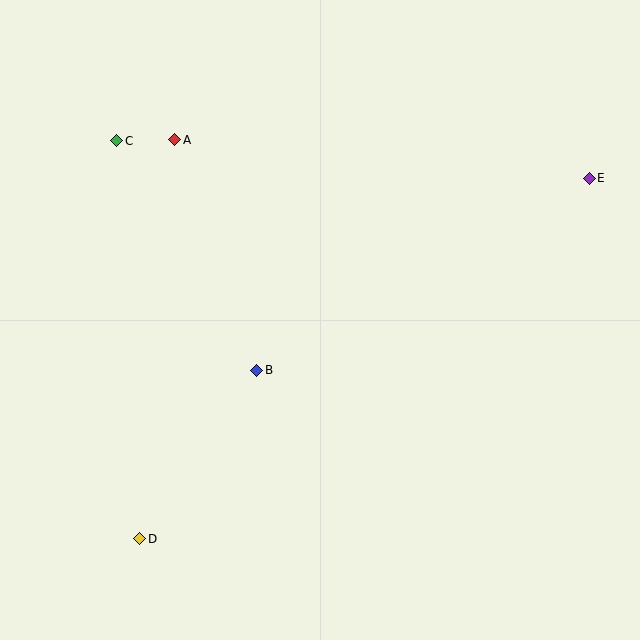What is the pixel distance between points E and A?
The distance between E and A is 416 pixels.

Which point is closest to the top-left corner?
Point C is closest to the top-left corner.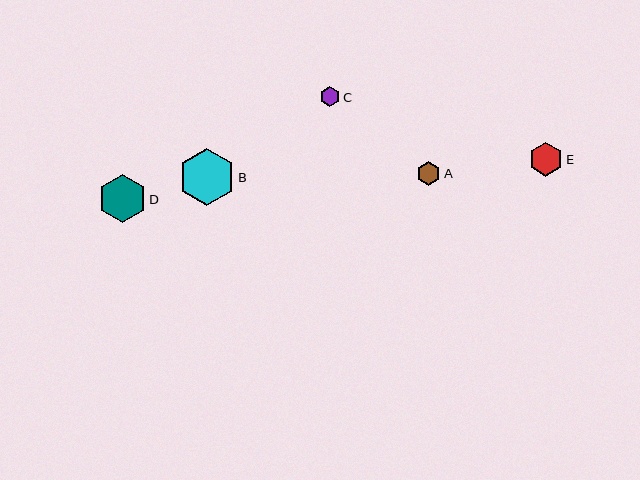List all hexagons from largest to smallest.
From largest to smallest: B, D, E, A, C.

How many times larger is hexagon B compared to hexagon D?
Hexagon B is approximately 1.2 times the size of hexagon D.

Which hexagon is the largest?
Hexagon B is the largest with a size of approximately 57 pixels.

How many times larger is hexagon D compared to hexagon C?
Hexagon D is approximately 2.4 times the size of hexagon C.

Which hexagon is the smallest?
Hexagon C is the smallest with a size of approximately 20 pixels.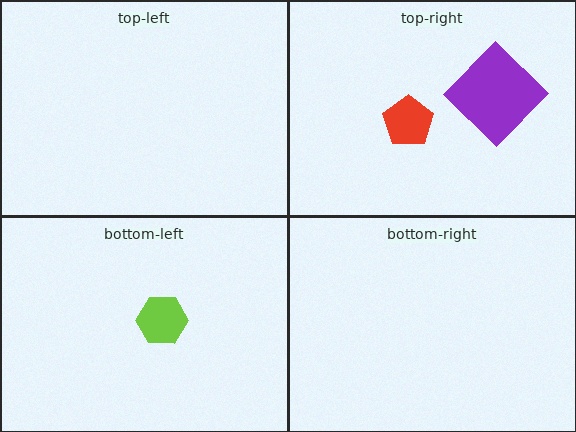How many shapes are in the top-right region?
2.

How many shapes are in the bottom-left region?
1.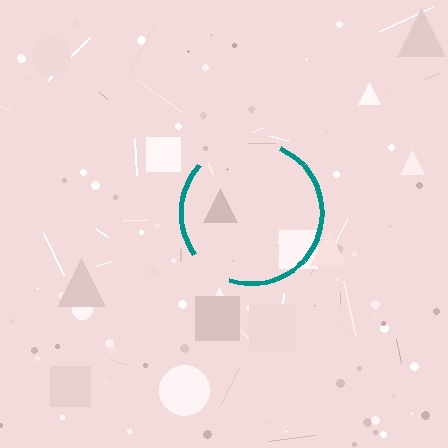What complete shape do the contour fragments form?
The contour fragments form a circle.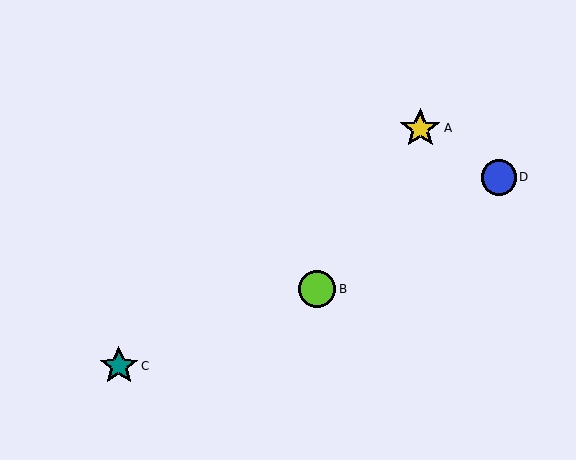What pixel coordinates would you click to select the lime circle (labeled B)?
Click at (317, 289) to select the lime circle B.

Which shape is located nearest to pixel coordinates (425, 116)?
The yellow star (labeled A) at (420, 128) is nearest to that location.